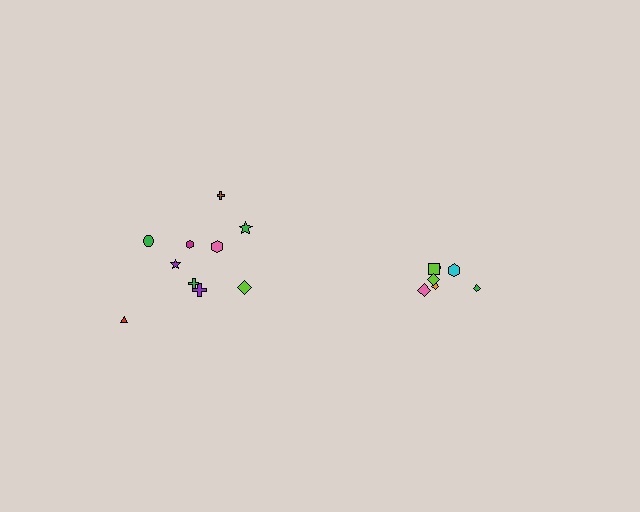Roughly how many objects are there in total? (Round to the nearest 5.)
Roughly 15 objects in total.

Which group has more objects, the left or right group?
The left group.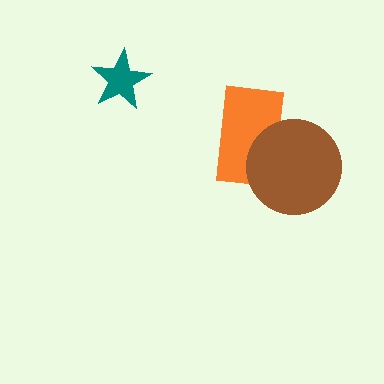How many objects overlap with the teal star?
0 objects overlap with the teal star.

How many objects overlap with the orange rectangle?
1 object overlaps with the orange rectangle.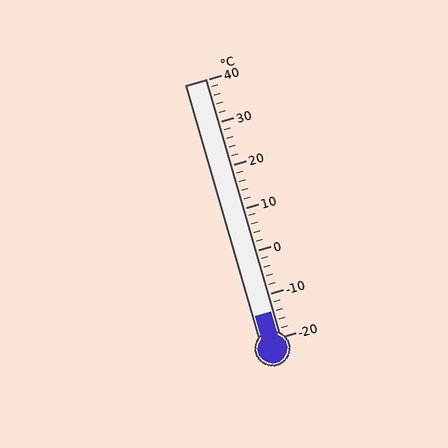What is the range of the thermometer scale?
The thermometer scale ranges from -20°C to 40°C.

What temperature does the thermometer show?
The thermometer shows approximately -14°C.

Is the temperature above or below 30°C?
The temperature is below 30°C.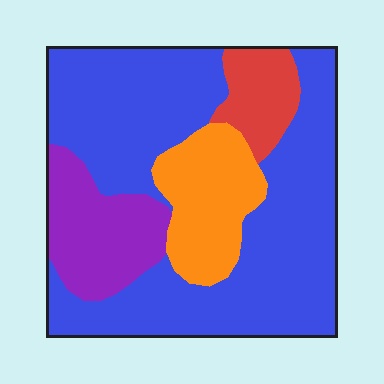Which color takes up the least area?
Red, at roughly 10%.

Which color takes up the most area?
Blue, at roughly 60%.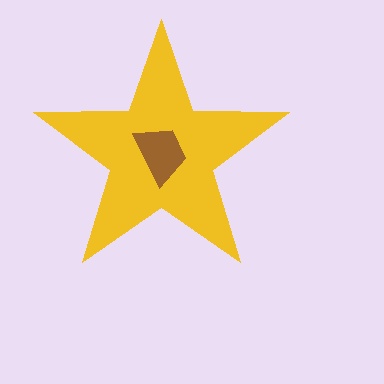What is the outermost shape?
The yellow star.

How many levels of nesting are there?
2.